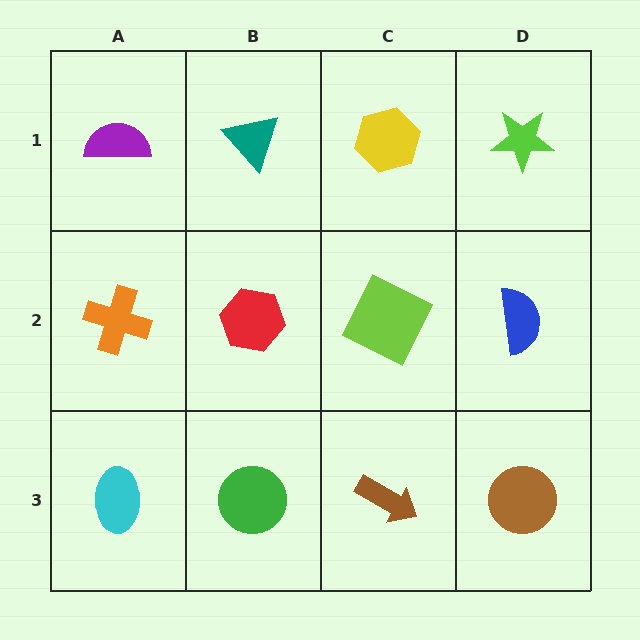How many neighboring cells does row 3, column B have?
3.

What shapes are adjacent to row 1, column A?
An orange cross (row 2, column A), a teal triangle (row 1, column B).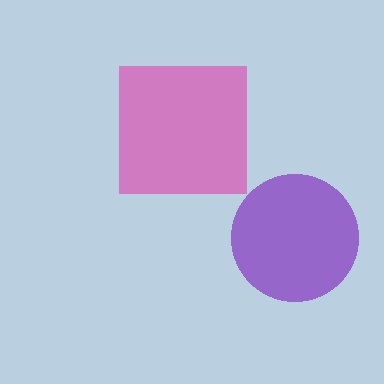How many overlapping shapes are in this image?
There are 2 overlapping shapes in the image.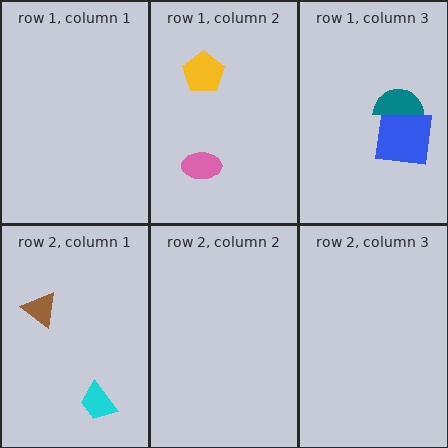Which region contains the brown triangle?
The row 2, column 1 region.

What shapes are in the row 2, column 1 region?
The cyan trapezoid, the brown triangle.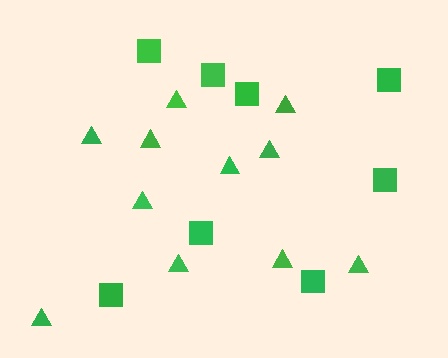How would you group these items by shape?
There are 2 groups: one group of squares (8) and one group of triangles (11).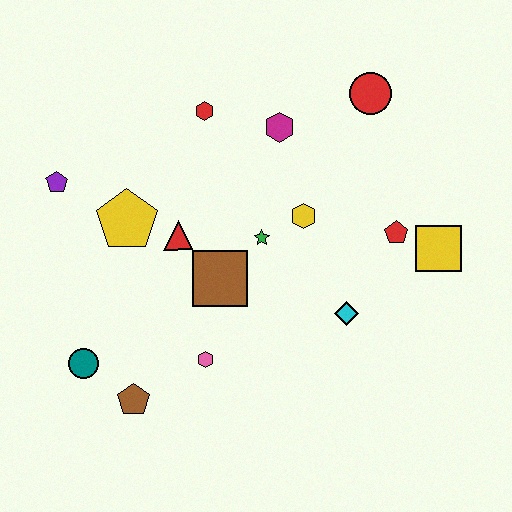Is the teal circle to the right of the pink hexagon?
No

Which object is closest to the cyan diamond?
The red pentagon is closest to the cyan diamond.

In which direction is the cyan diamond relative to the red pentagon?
The cyan diamond is below the red pentagon.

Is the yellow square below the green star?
Yes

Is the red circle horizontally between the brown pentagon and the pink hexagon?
No